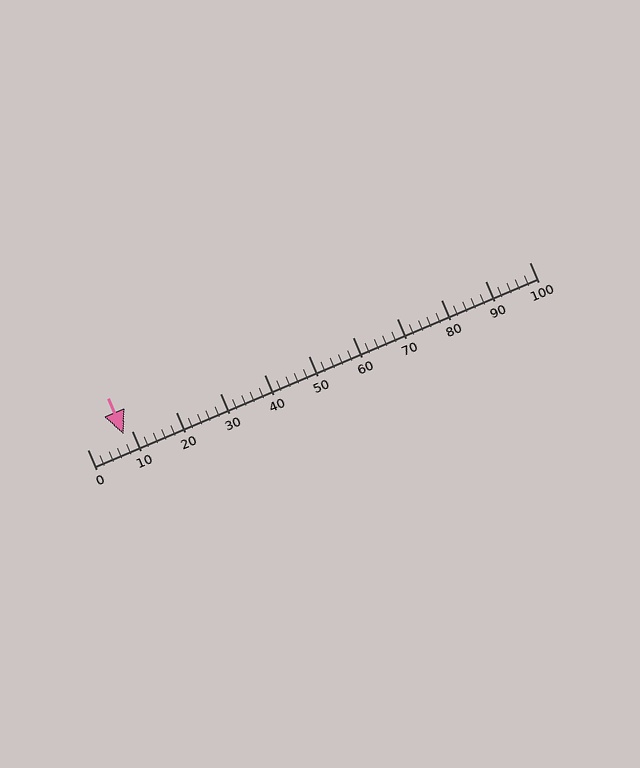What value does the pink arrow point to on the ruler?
The pink arrow points to approximately 8.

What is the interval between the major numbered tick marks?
The major tick marks are spaced 10 units apart.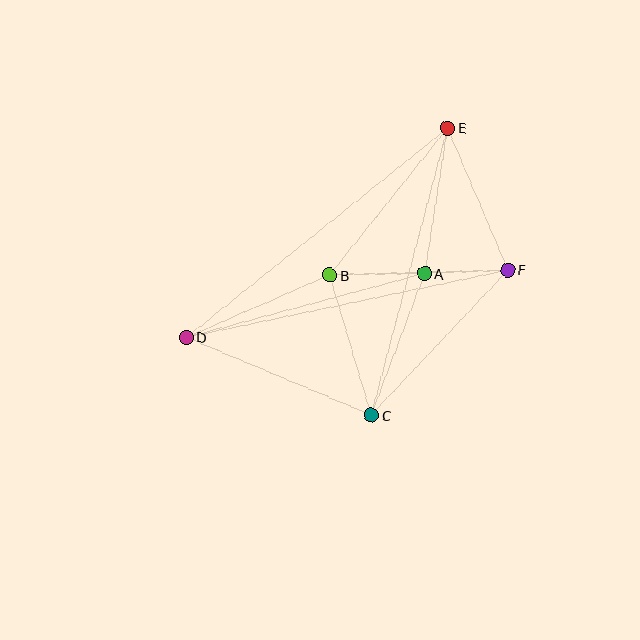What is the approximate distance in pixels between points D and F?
The distance between D and F is approximately 328 pixels.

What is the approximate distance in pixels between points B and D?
The distance between B and D is approximately 156 pixels.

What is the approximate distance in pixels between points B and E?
The distance between B and E is approximately 188 pixels.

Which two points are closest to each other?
Points A and F are closest to each other.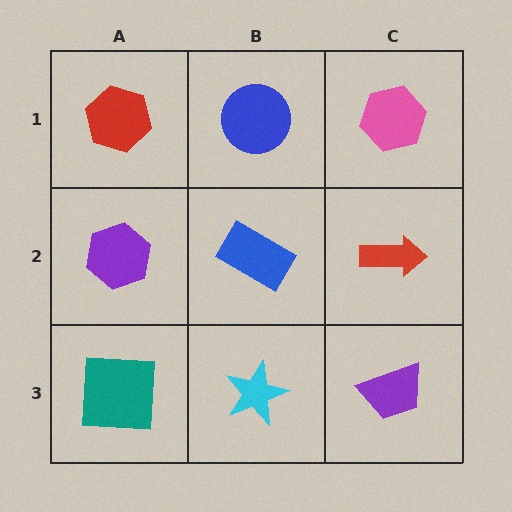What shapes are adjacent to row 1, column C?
A red arrow (row 2, column C), a blue circle (row 1, column B).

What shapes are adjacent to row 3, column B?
A blue rectangle (row 2, column B), a teal square (row 3, column A), a purple trapezoid (row 3, column C).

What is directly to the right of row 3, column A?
A cyan star.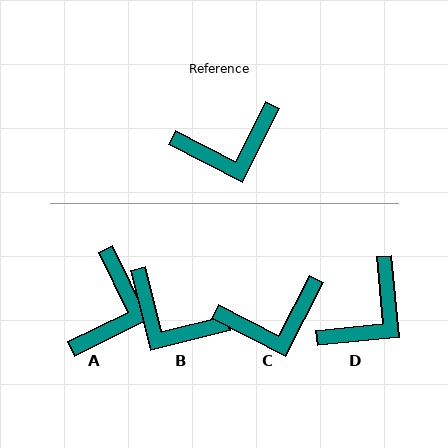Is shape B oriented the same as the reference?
No, it is off by about 49 degrees.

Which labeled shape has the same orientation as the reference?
C.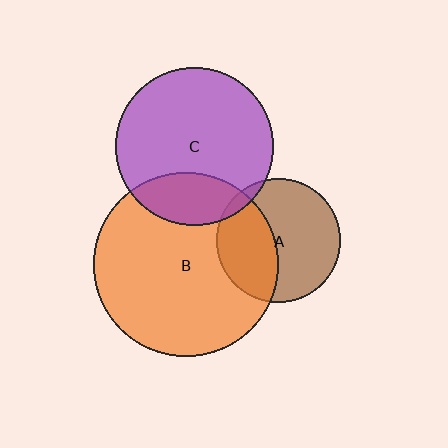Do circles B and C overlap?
Yes.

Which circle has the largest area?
Circle B (orange).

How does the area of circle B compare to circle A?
Approximately 2.2 times.